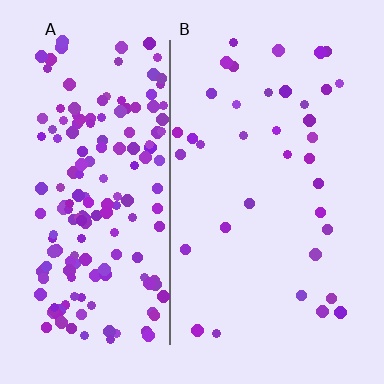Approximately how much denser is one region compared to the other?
Approximately 4.9× — region A over region B.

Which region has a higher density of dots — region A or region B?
A (the left).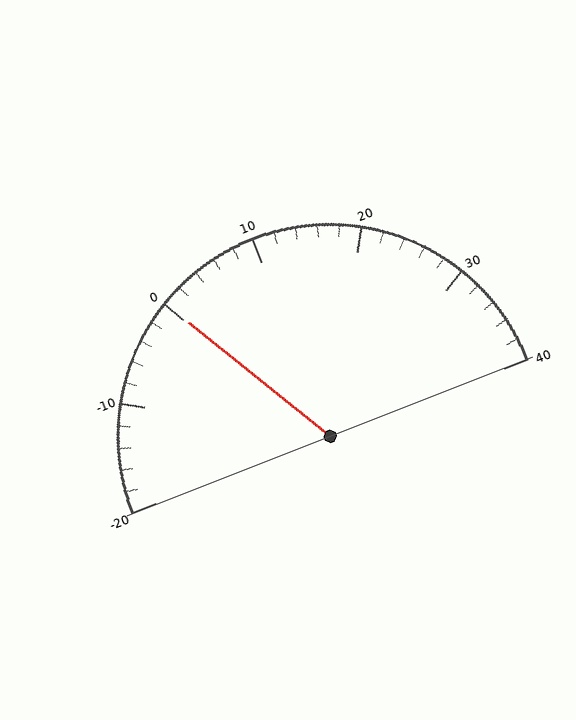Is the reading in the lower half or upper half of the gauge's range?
The reading is in the lower half of the range (-20 to 40).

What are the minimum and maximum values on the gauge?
The gauge ranges from -20 to 40.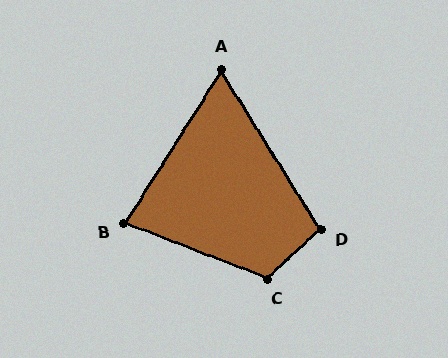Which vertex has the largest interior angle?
C, at approximately 116 degrees.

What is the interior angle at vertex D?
Approximately 101 degrees (obtuse).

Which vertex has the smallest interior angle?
A, at approximately 64 degrees.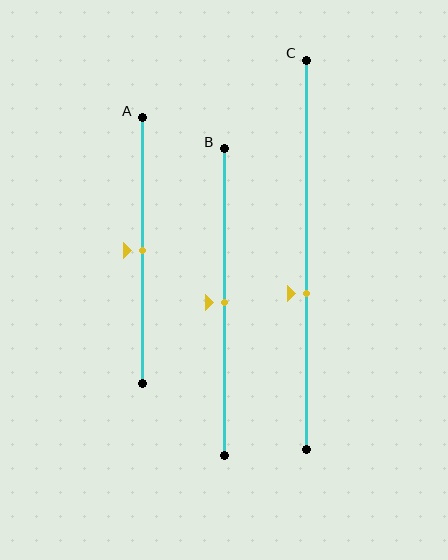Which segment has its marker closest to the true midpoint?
Segment A has its marker closest to the true midpoint.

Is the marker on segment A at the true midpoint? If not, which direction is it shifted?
Yes, the marker on segment A is at the true midpoint.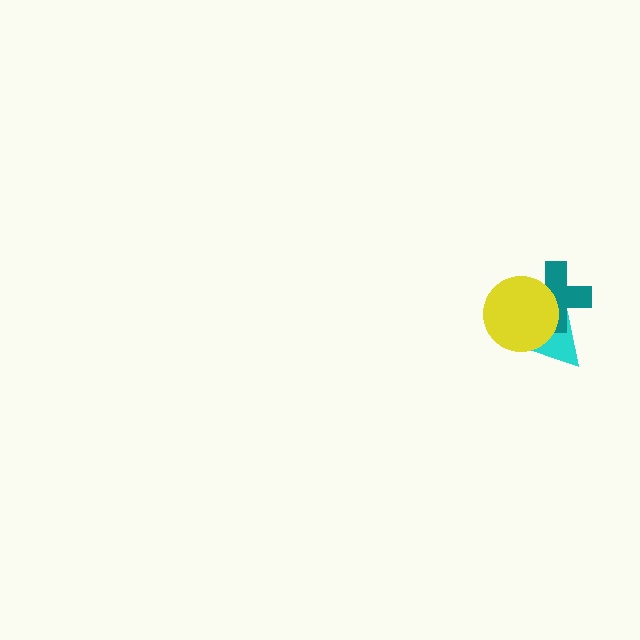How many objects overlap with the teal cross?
2 objects overlap with the teal cross.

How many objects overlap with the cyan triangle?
2 objects overlap with the cyan triangle.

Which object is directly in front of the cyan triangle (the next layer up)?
The teal cross is directly in front of the cyan triangle.